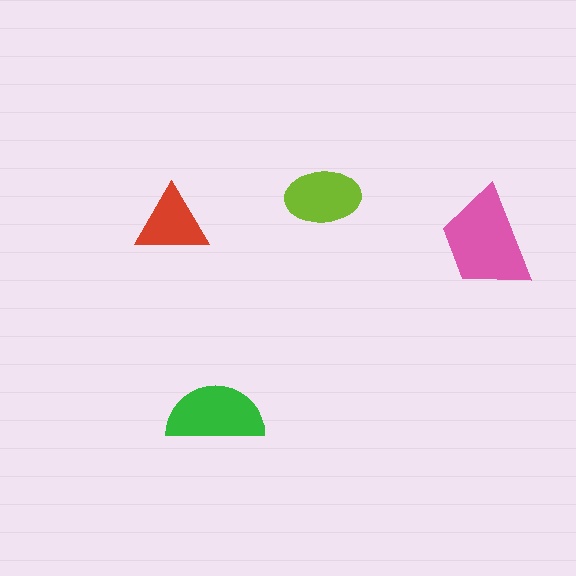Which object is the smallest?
The red triangle.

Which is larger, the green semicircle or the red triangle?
The green semicircle.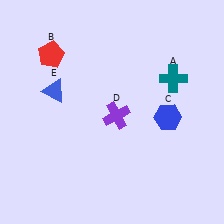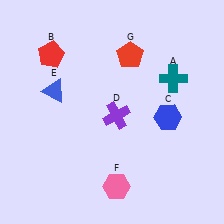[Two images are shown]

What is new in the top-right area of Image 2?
A red pentagon (G) was added in the top-right area of Image 2.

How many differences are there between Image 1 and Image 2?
There are 2 differences between the two images.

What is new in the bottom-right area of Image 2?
A pink hexagon (F) was added in the bottom-right area of Image 2.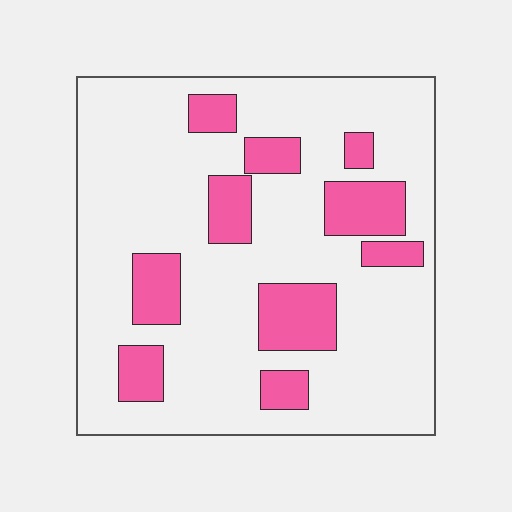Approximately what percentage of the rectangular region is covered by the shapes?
Approximately 20%.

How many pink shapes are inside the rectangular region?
10.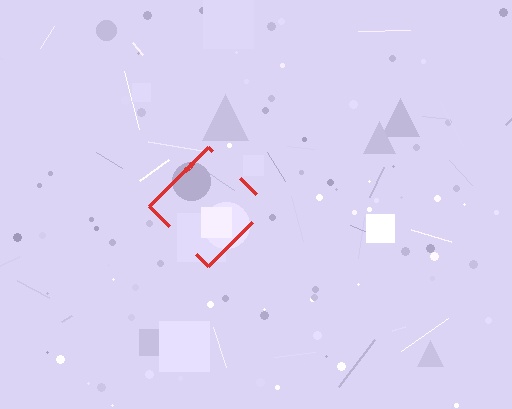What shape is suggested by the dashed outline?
The dashed outline suggests a diamond.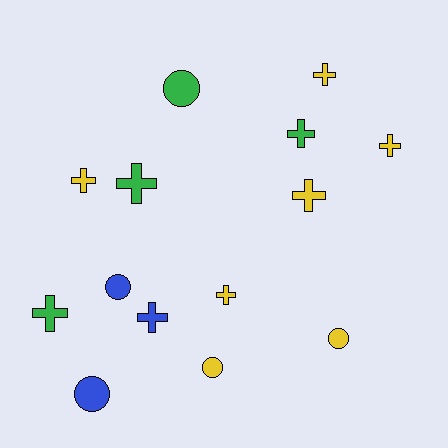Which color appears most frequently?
Yellow, with 7 objects.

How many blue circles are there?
There are 2 blue circles.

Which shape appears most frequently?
Cross, with 9 objects.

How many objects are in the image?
There are 14 objects.